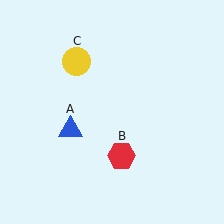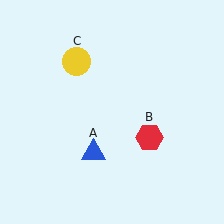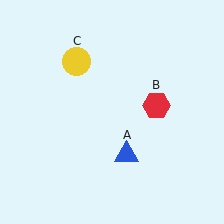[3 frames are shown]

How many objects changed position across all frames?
2 objects changed position: blue triangle (object A), red hexagon (object B).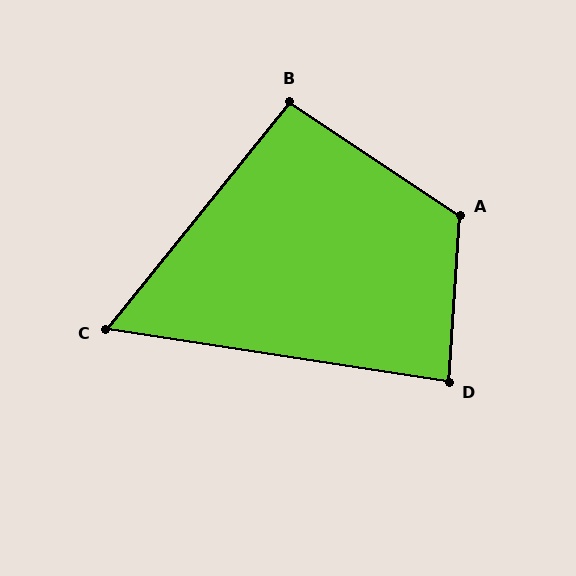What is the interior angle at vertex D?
Approximately 85 degrees (acute).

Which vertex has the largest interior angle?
A, at approximately 120 degrees.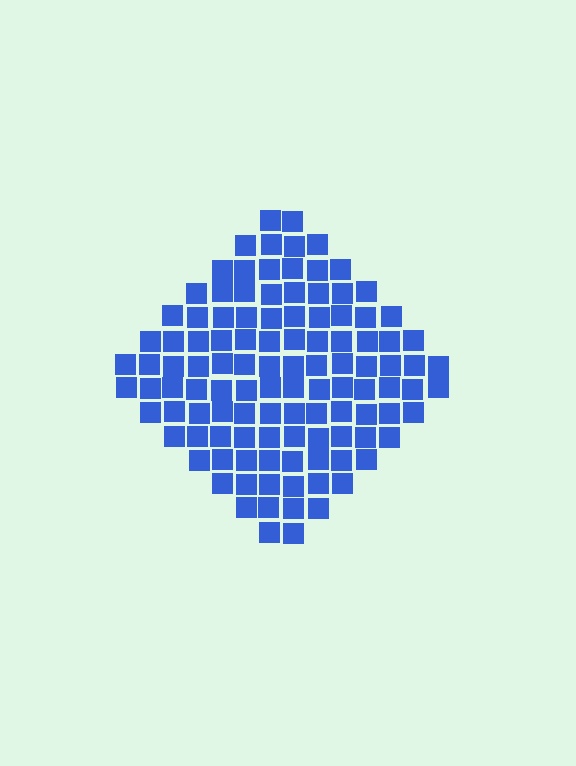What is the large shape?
The large shape is a diamond.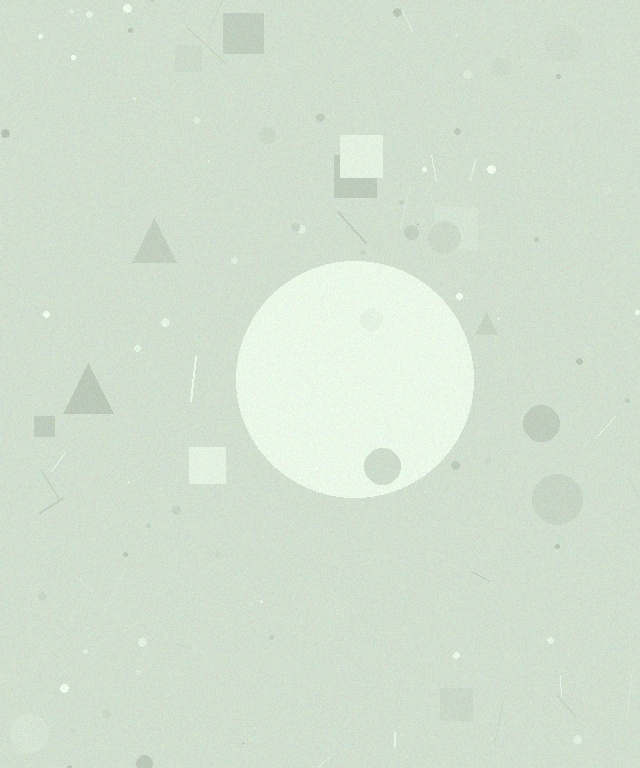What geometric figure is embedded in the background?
A circle is embedded in the background.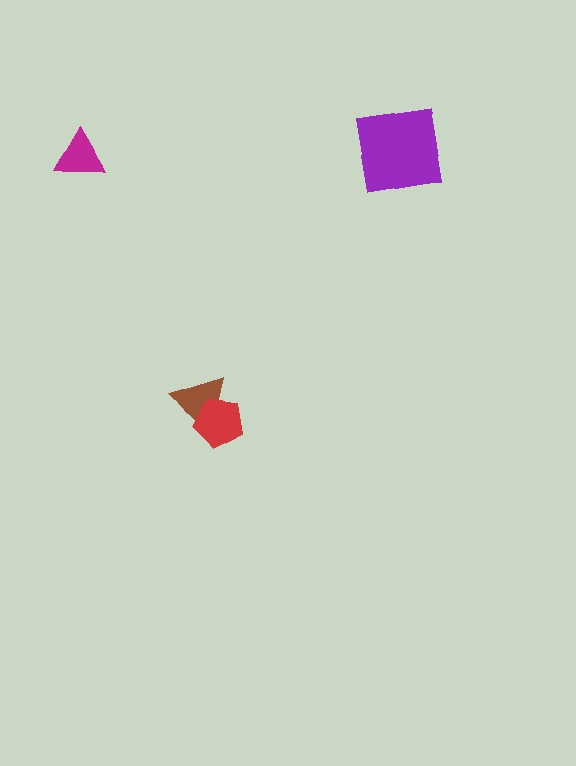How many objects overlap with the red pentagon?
1 object overlaps with the red pentagon.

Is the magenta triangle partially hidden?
No, no other shape covers it.